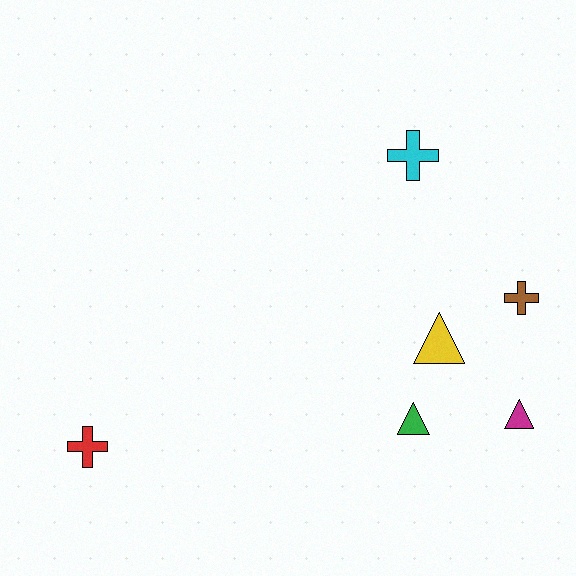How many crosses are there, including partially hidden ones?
There are 3 crosses.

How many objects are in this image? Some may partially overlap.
There are 6 objects.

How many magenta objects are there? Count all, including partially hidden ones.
There is 1 magenta object.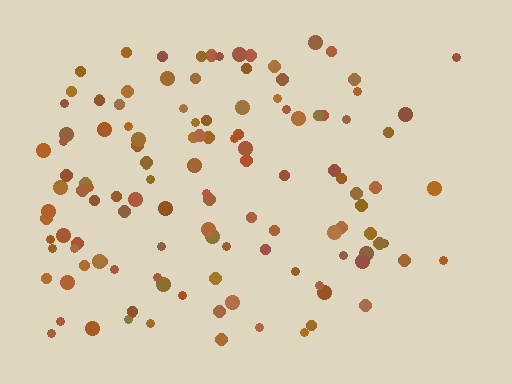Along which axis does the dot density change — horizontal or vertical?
Horizontal.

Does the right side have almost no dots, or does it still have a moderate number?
Still a moderate number, just noticeably fewer than the left.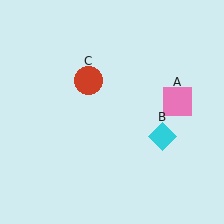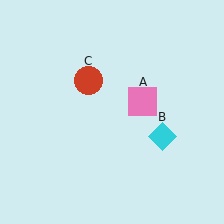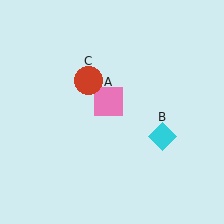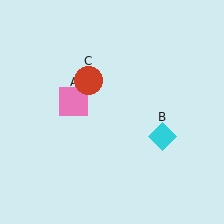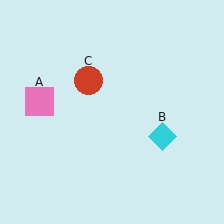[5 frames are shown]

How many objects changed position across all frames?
1 object changed position: pink square (object A).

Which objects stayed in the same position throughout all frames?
Cyan diamond (object B) and red circle (object C) remained stationary.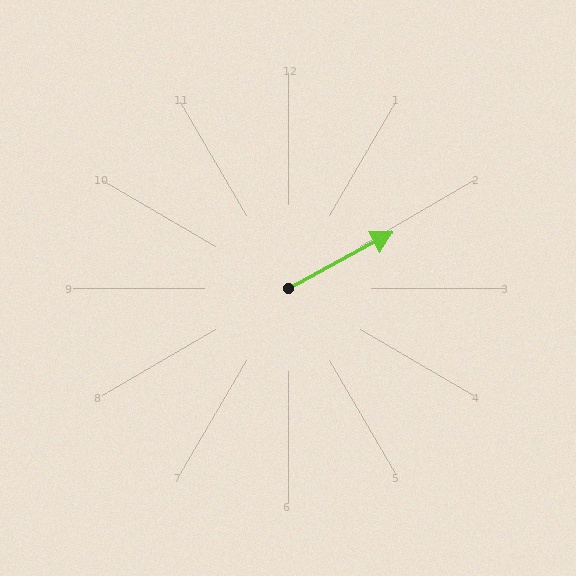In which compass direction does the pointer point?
Northeast.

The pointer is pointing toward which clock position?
Roughly 2 o'clock.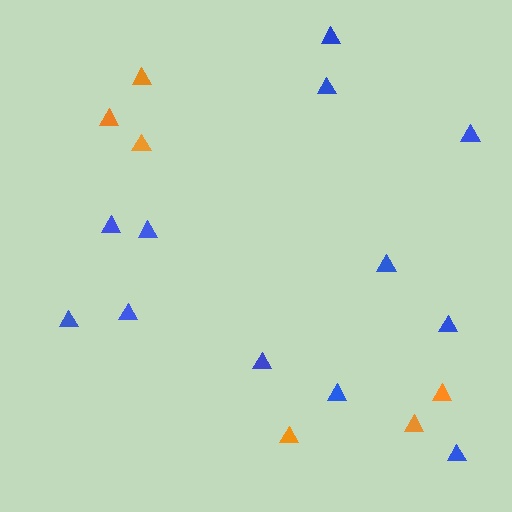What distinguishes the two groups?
There are 2 groups: one group of blue triangles (12) and one group of orange triangles (6).